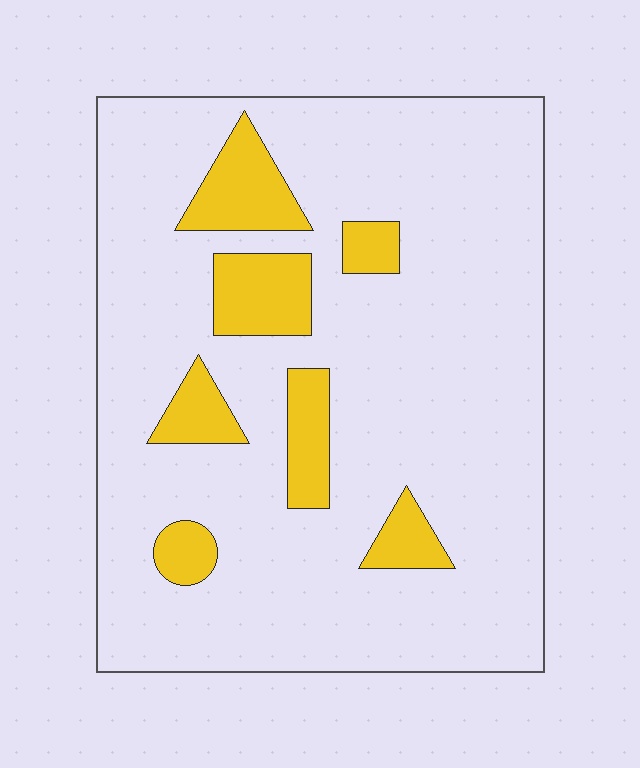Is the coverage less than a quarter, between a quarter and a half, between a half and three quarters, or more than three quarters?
Less than a quarter.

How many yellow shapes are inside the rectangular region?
7.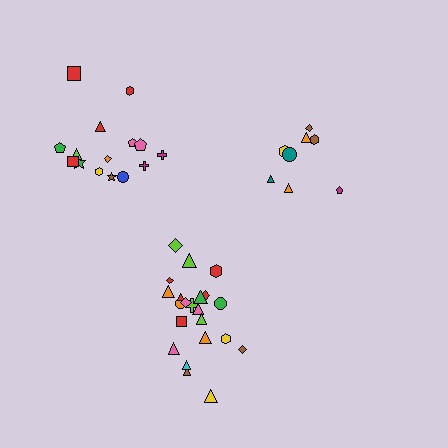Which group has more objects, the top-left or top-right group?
The top-left group.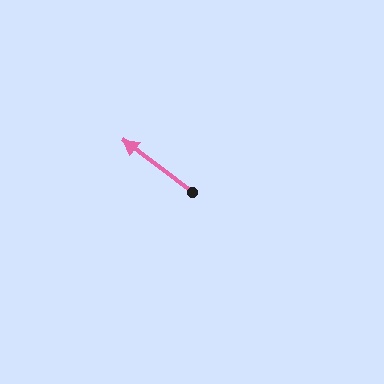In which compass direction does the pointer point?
Northwest.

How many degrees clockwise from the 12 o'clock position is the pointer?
Approximately 307 degrees.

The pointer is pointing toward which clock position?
Roughly 10 o'clock.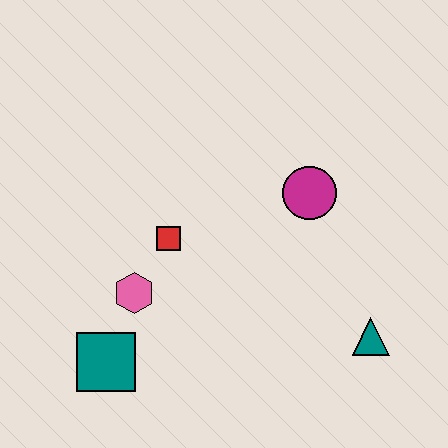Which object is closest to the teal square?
The pink hexagon is closest to the teal square.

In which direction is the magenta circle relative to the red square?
The magenta circle is to the right of the red square.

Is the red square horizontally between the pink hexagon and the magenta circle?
Yes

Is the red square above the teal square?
Yes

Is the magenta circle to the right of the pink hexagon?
Yes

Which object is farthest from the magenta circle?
The teal square is farthest from the magenta circle.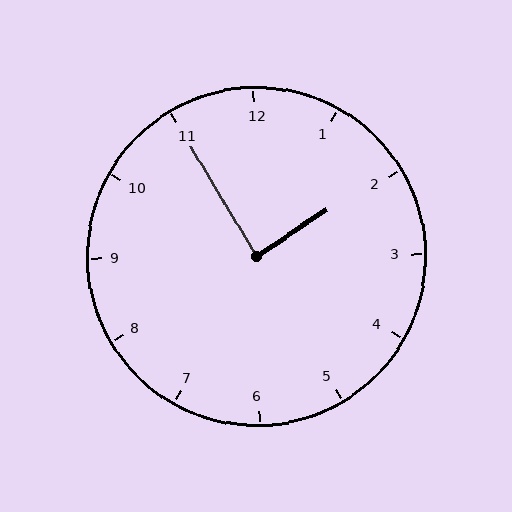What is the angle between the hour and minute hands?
Approximately 88 degrees.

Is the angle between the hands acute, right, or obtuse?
It is right.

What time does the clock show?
1:55.